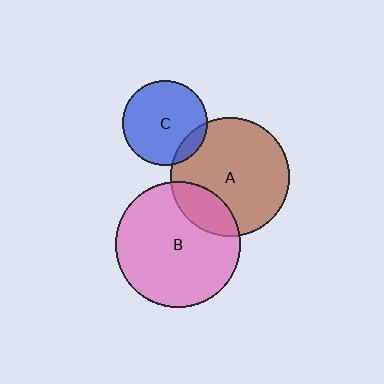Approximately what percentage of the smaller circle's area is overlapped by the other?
Approximately 10%.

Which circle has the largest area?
Circle B (pink).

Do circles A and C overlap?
Yes.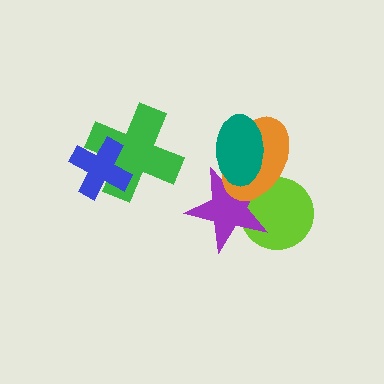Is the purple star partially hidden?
Yes, it is partially covered by another shape.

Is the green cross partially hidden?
Yes, it is partially covered by another shape.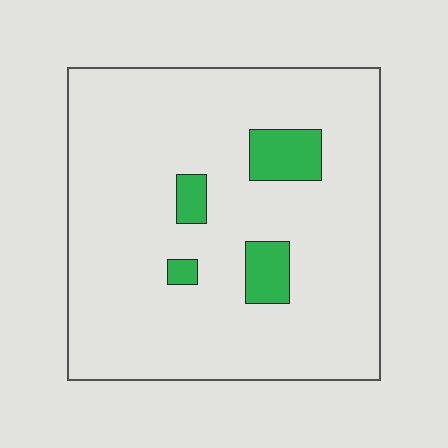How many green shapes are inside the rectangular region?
4.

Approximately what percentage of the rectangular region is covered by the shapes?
Approximately 10%.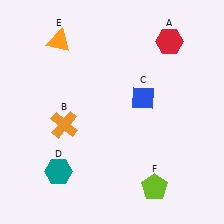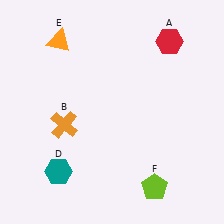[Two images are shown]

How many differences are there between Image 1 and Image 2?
There is 1 difference between the two images.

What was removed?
The blue diamond (C) was removed in Image 2.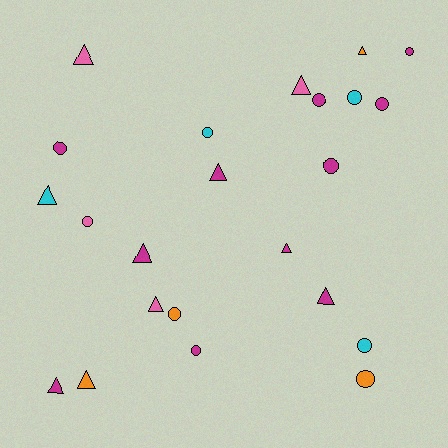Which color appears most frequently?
Magenta, with 11 objects.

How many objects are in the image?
There are 23 objects.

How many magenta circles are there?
There are 6 magenta circles.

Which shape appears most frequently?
Circle, with 12 objects.